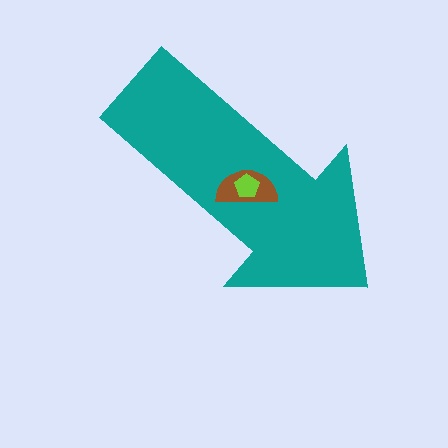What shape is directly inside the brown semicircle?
The lime pentagon.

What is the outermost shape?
The teal arrow.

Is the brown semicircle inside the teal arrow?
Yes.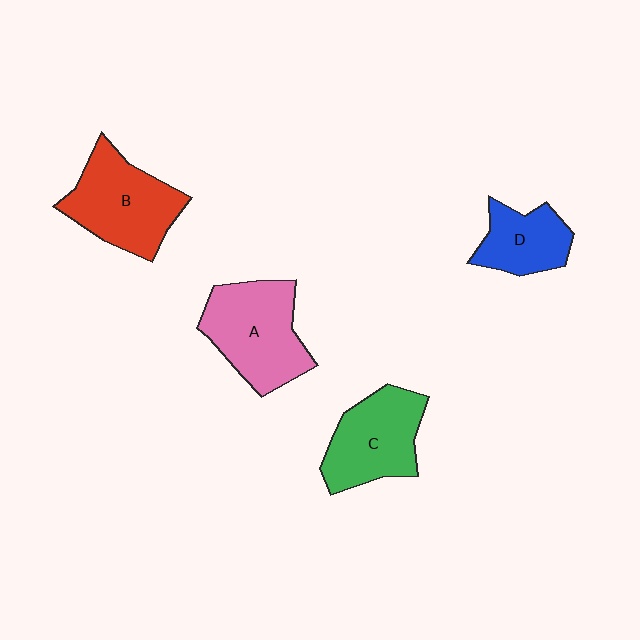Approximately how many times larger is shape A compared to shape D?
Approximately 1.6 times.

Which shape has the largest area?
Shape A (pink).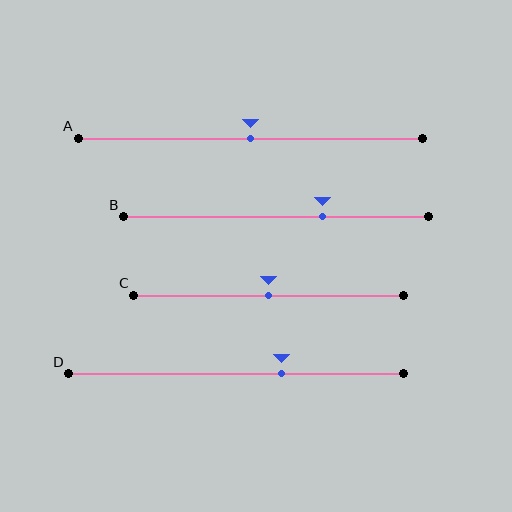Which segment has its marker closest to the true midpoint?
Segment A has its marker closest to the true midpoint.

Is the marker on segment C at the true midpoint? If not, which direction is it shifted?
Yes, the marker on segment C is at the true midpoint.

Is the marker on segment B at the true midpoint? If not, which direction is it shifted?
No, the marker on segment B is shifted to the right by about 15% of the segment length.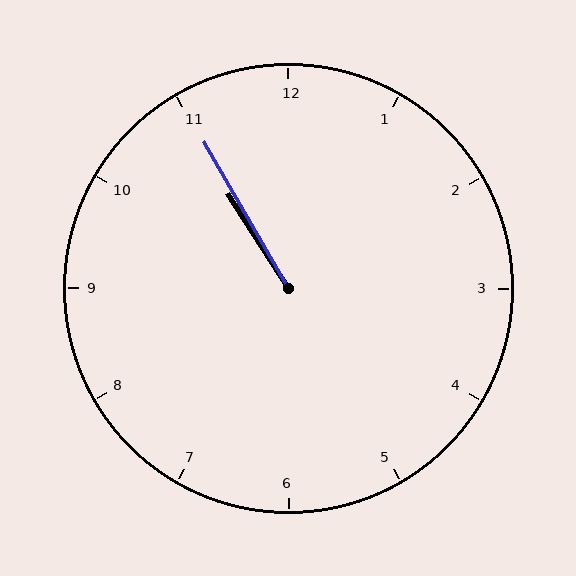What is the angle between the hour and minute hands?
Approximately 2 degrees.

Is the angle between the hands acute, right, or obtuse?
It is acute.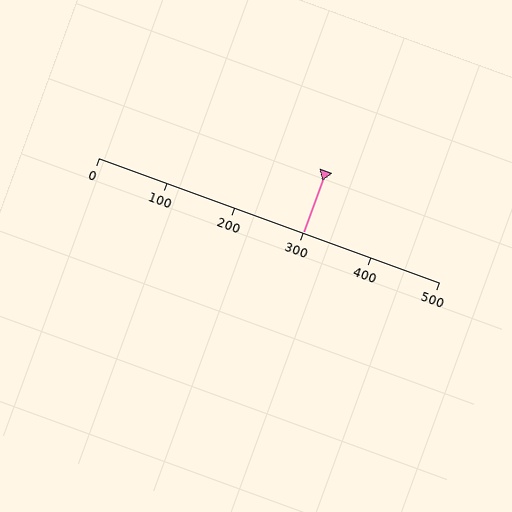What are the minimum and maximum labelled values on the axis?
The axis runs from 0 to 500.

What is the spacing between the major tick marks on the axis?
The major ticks are spaced 100 apart.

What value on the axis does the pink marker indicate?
The marker indicates approximately 300.